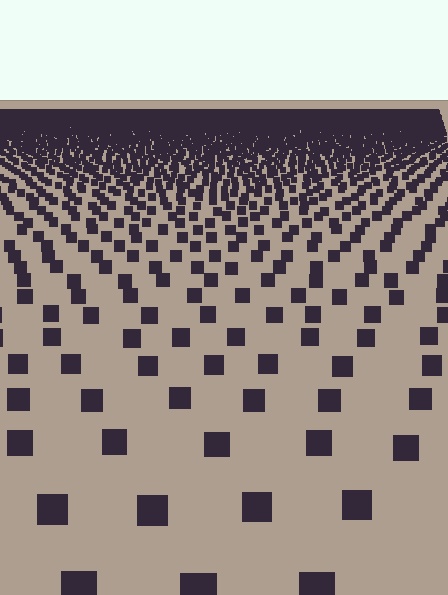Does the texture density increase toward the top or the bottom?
Density increases toward the top.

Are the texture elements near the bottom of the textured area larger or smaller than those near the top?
Larger. Near the bottom, elements are closer to the viewer and appear at a bigger on-screen size.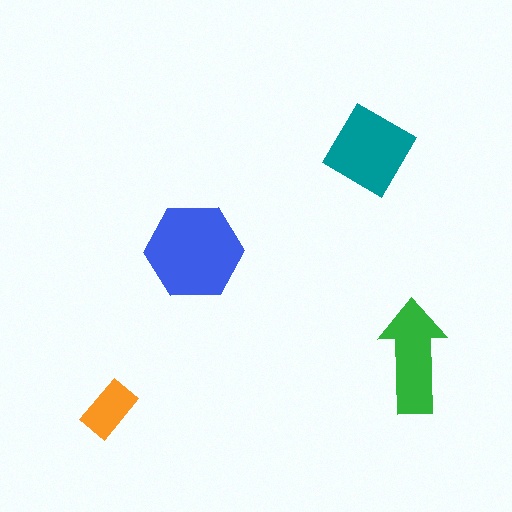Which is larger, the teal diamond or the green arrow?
The teal diamond.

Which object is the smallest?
The orange rectangle.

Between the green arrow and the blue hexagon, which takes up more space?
The blue hexagon.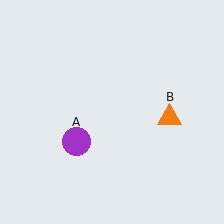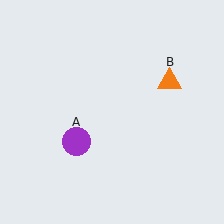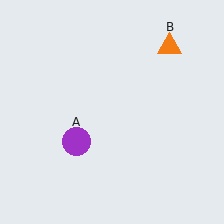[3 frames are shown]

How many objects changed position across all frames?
1 object changed position: orange triangle (object B).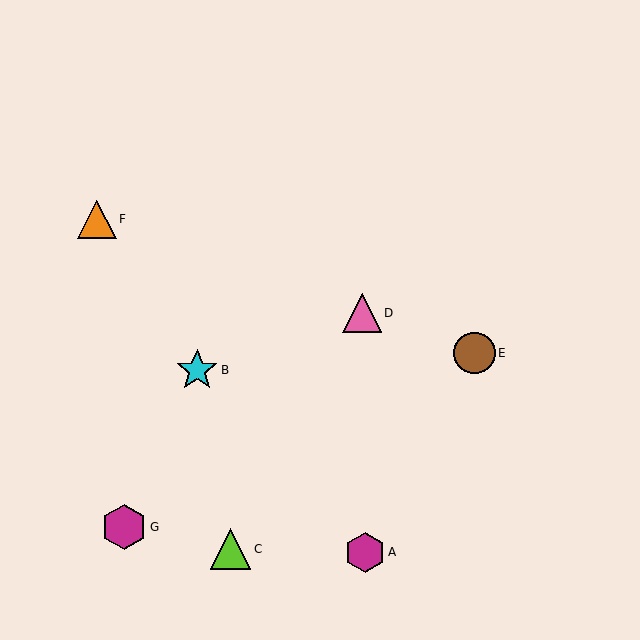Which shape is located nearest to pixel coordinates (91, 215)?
The orange triangle (labeled F) at (97, 219) is nearest to that location.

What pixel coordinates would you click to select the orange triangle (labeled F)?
Click at (97, 219) to select the orange triangle F.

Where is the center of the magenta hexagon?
The center of the magenta hexagon is at (124, 527).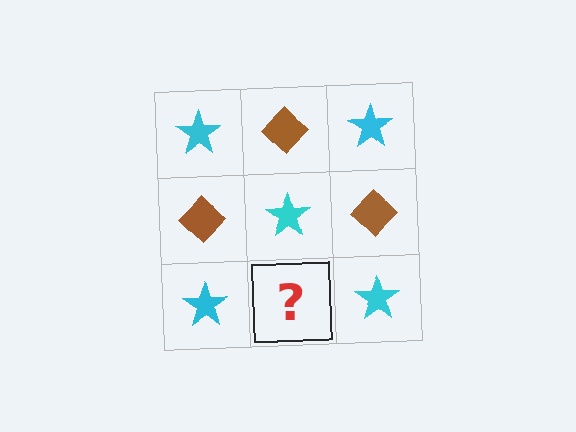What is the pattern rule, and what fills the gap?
The rule is that it alternates cyan star and brown diamond in a checkerboard pattern. The gap should be filled with a brown diamond.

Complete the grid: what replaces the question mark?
The question mark should be replaced with a brown diamond.